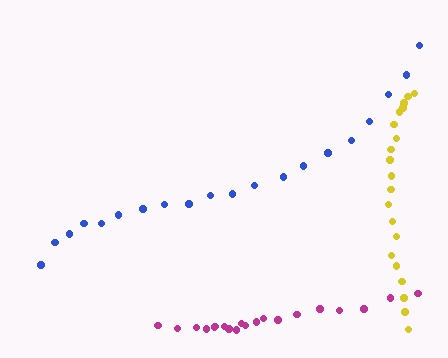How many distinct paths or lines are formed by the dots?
There are 3 distinct paths.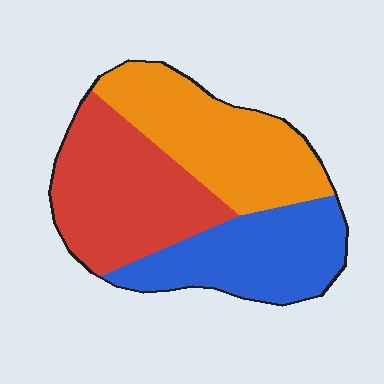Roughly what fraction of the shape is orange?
Orange covers 34% of the shape.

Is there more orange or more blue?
Orange.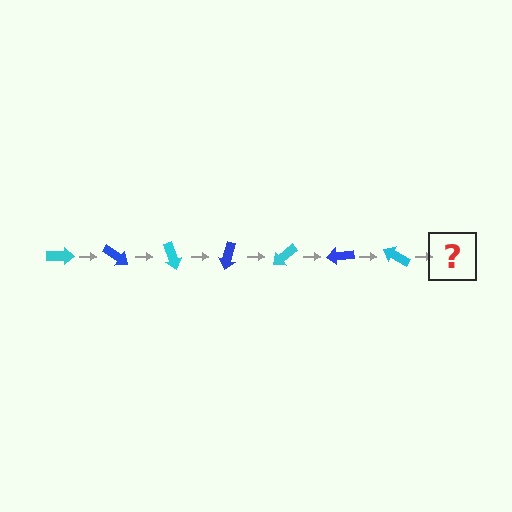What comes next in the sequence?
The next element should be a blue arrow, rotated 245 degrees from the start.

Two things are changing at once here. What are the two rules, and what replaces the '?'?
The two rules are that it rotates 35 degrees each step and the color cycles through cyan and blue. The '?' should be a blue arrow, rotated 245 degrees from the start.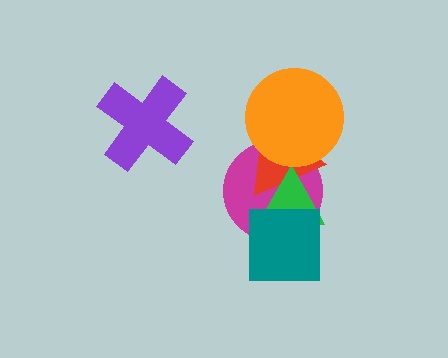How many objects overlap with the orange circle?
2 objects overlap with the orange circle.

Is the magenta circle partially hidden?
Yes, it is partially covered by another shape.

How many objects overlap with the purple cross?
0 objects overlap with the purple cross.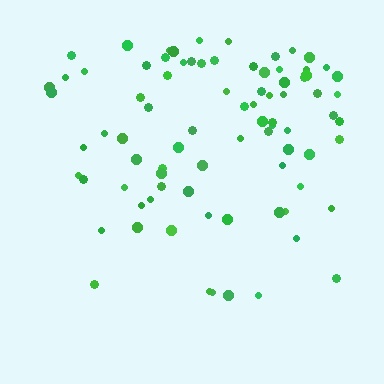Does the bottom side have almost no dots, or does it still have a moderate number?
Still a moderate number, just noticeably fewer than the top.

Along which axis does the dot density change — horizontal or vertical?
Vertical.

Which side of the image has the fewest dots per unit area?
The bottom.